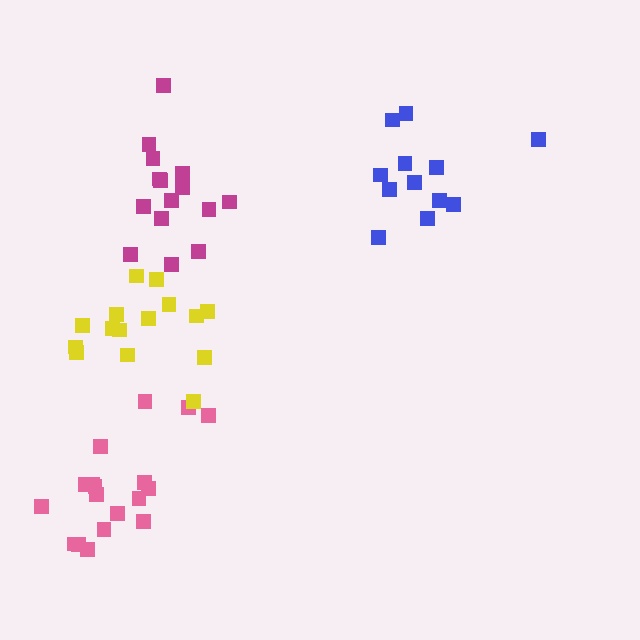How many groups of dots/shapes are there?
There are 4 groups.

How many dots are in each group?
Group 1: 18 dots, Group 2: 12 dots, Group 3: 15 dots, Group 4: 15 dots (60 total).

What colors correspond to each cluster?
The clusters are colored: pink, blue, yellow, magenta.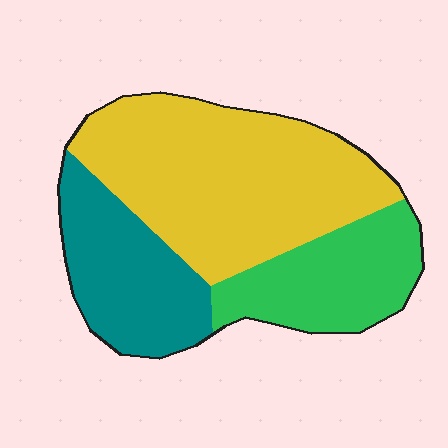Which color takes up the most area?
Yellow, at roughly 50%.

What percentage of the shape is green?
Green covers around 25% of the shape.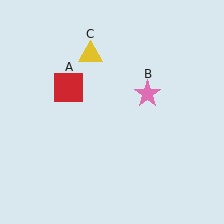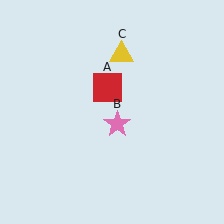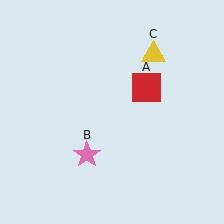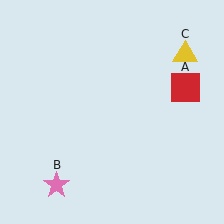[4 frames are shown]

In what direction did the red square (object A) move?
The red square (object A) moved right.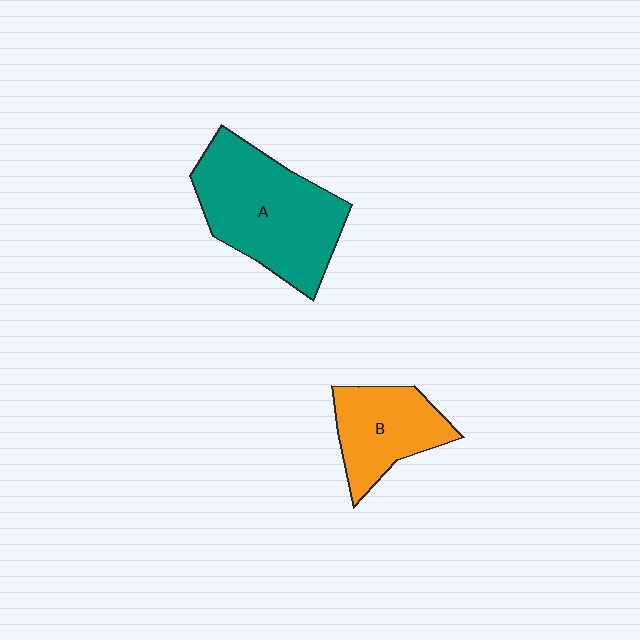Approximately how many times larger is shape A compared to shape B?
Approximately 1.7 times.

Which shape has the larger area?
Shape A (teal).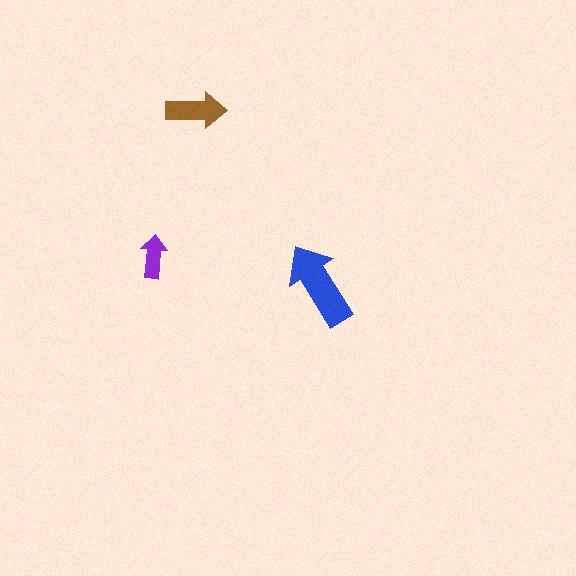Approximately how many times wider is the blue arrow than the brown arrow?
About 1.5 times wider.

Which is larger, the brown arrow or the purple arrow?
The brown one.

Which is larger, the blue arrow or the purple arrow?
The blue one.